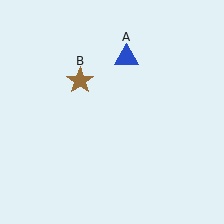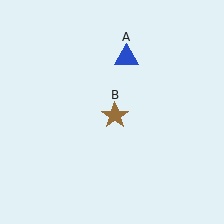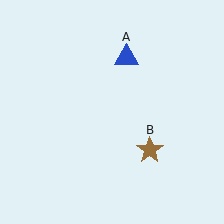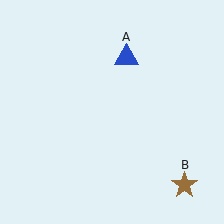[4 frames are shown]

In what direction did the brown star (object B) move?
The brown star (object B) moved down and to the right.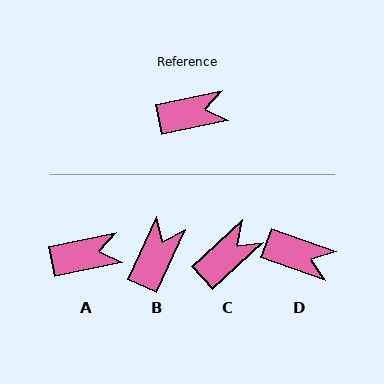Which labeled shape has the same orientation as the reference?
A.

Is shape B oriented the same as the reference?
No, it is off by about 54 degrees.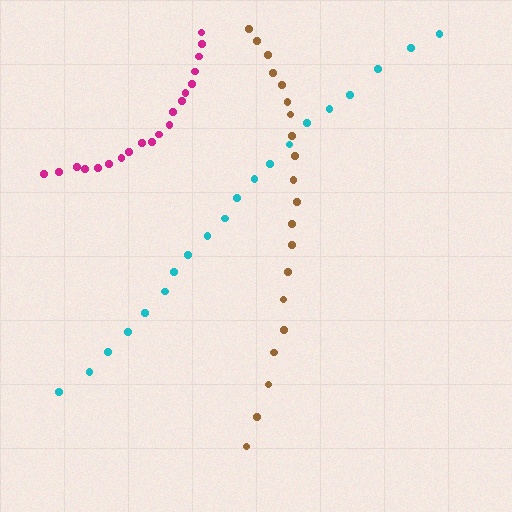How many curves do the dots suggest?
There are 3 distinct paths.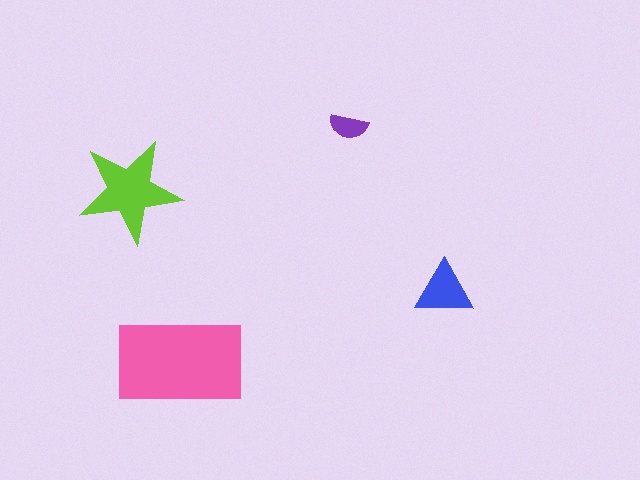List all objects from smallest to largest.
The purple semicircle, the blue triangle, the lime star, the pink rectangle.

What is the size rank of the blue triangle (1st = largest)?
3rd.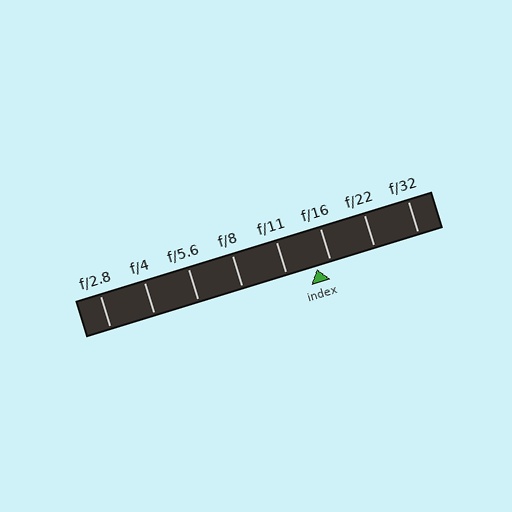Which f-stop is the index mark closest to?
The index mark is closest to f/16.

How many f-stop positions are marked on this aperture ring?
There are 8 f-stop positions marked.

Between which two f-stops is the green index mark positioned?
The index mark is between f/11 and f/16.